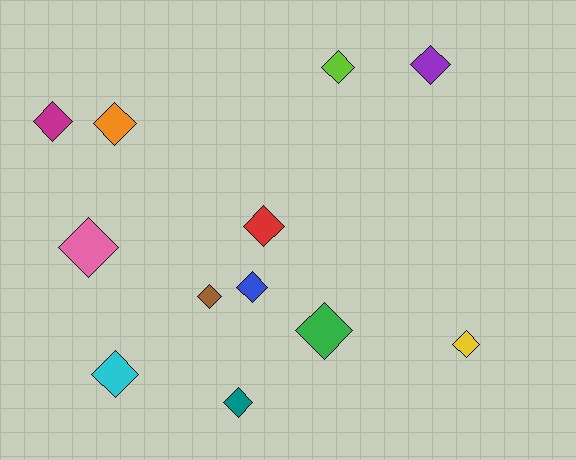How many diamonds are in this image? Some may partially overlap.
There are 12 diamonds.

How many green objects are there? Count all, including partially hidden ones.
There is 1 green object.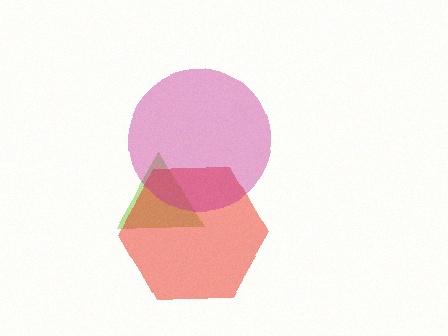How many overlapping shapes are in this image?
There are 3 overlapping shapes in the image.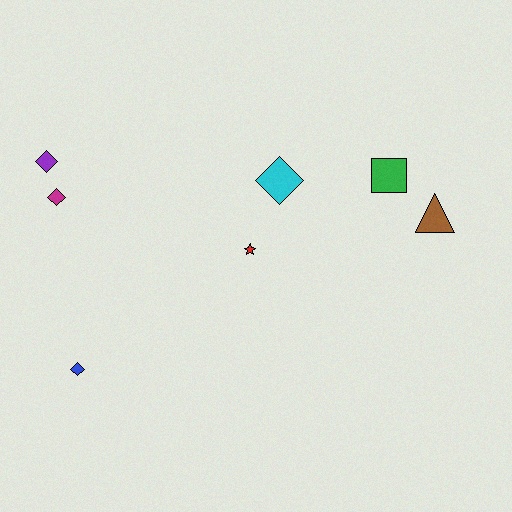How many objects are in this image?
There are 7 objects.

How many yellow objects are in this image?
There are no yellow objects.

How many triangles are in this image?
There is 1 triangle.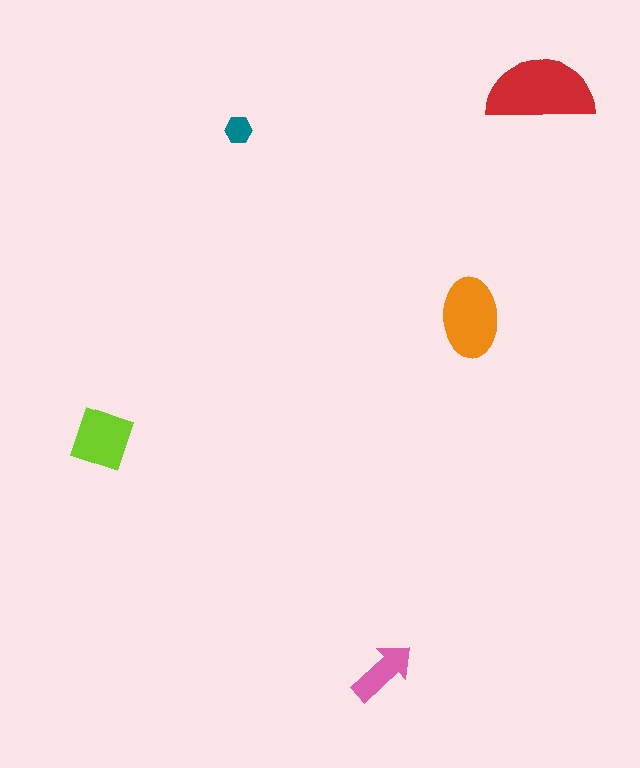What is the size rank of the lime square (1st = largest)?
3rd.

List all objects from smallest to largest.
The teal hexagon, the pink arrow, the lime square, the orange ellipse, the red semicircle.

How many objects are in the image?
There are 5 objects in the image.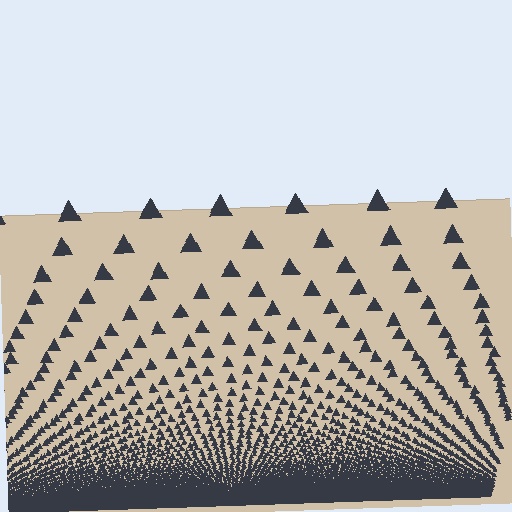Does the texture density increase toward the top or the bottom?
Density increases toward the bottom.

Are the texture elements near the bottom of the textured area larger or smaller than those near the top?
Smaller. The gradient is inverted — elements near the bottom are smaller and denser.